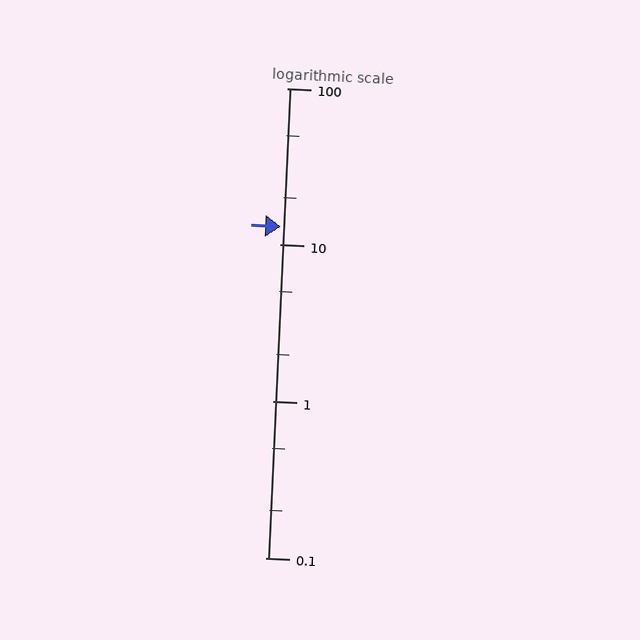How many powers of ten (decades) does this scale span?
The scale spans 3 decades, from 0.1 to 100.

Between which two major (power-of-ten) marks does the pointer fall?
The pointer is between 10 and 100.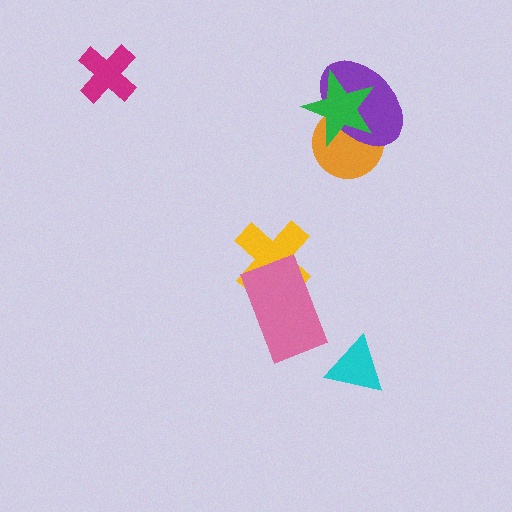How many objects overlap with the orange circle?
2 objects overlap with the orange circle.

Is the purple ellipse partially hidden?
Yes, it is partially covered by another shape.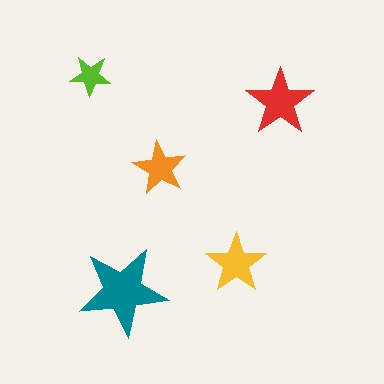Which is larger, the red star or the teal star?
The teal one.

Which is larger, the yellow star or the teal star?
The teal one.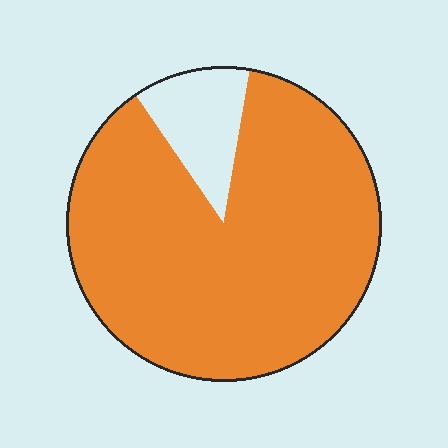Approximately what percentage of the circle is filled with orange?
Approximately 90%.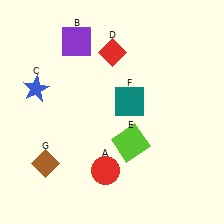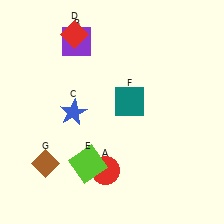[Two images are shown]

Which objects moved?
The objects that moved are: the blue star (C), the red diamond (D), the lime square (E).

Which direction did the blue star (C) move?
The blue star (C) moved right.